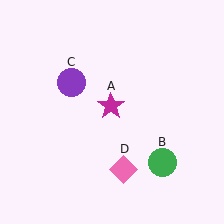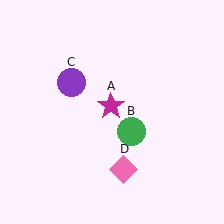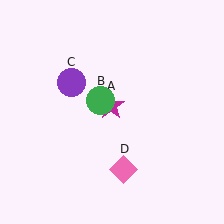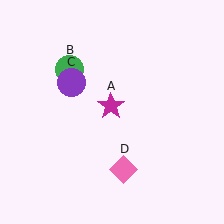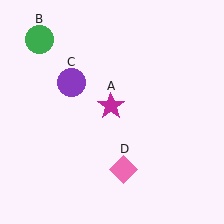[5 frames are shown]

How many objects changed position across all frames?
1 object changed position: green circle (object B).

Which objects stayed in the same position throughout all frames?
Magenta star (object A) and purple circle (object C) and pink diamond (object D) remained stationary.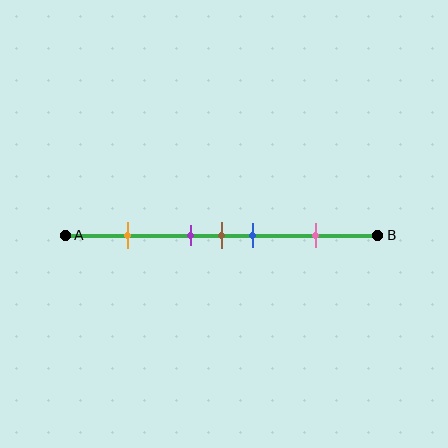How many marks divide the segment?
There are 5 marks dividing the segment.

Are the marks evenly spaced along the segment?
No, the marks are not evenly spaced.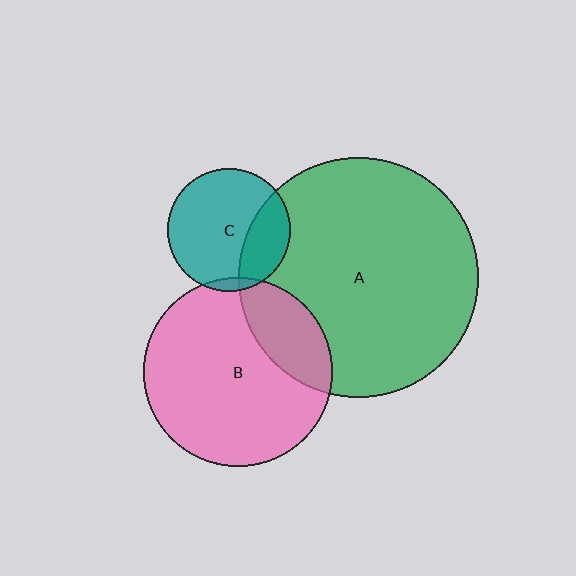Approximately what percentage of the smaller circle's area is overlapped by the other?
Approximately 30%.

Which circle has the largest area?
Circle A (green).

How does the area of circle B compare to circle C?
Approximately 2.4 times.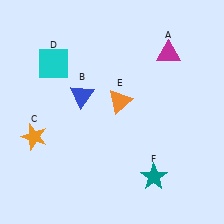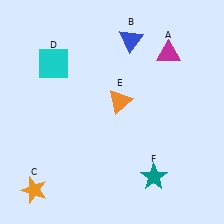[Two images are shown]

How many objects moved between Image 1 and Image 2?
2 objects moved between the two images.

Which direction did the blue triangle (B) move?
The blue triangle (B) moved up.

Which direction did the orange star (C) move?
The orange star (C) moved down.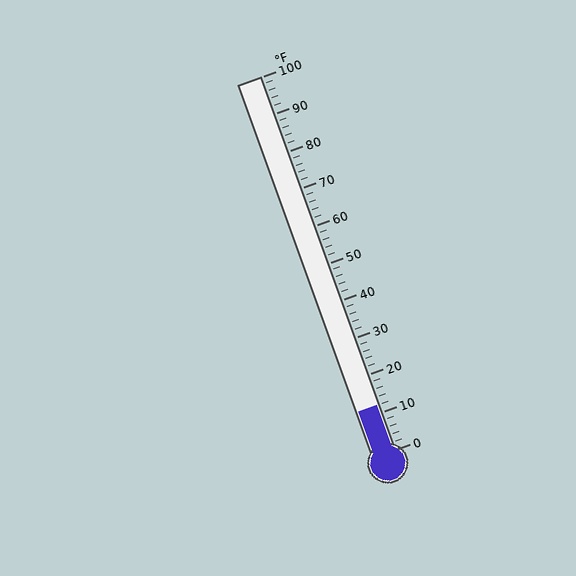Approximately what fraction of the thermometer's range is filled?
The thermometer is filled to approximately 10% of its range.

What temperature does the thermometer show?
The thermometer shows approximately 12°F.